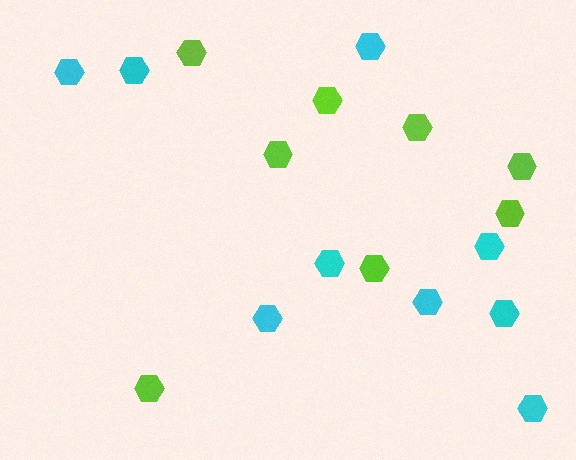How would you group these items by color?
There are 2 groups: one group of cyan hexagons (9) and one group of lime hexagons (8).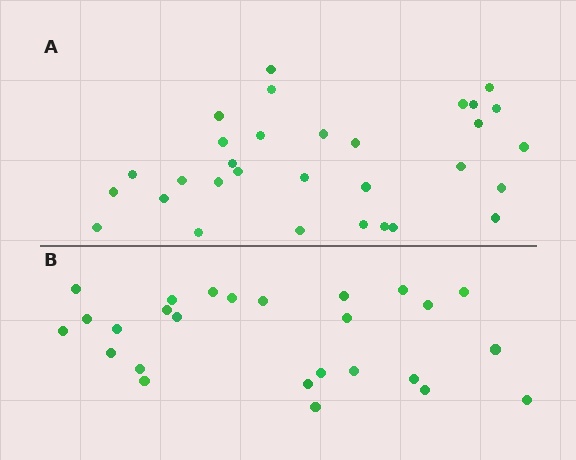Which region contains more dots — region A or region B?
Region A (the top region) has more dots.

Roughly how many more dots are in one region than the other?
Region A has about 5 more dots than region B.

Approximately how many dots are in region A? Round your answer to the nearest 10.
About 30 dots. (The exact count is 31, which rounds to 30.)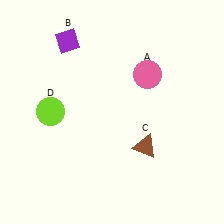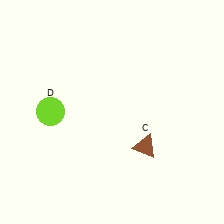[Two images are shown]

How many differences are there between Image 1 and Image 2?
There are 2 differences between the two images.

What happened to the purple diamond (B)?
The purple diamond (B) was removed in Image 2. It was in the top-left area of Image 1.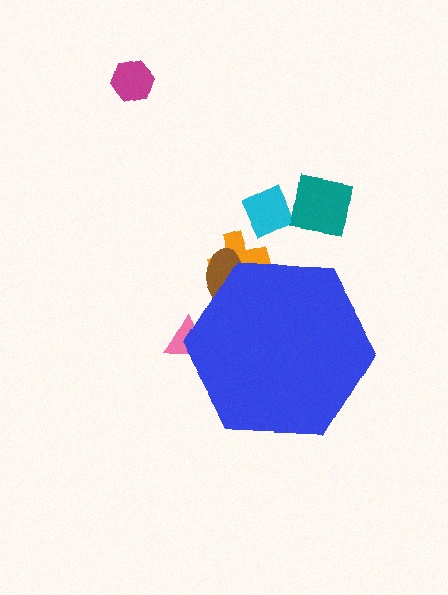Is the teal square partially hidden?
No, the teal square is fully visible.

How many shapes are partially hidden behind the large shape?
3 shapes are partially hidden.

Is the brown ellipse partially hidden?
Yes, the brown ellipse is partially hidden behind the blue hexagon.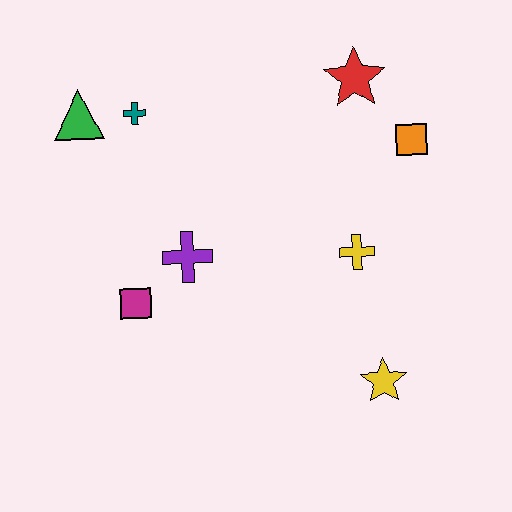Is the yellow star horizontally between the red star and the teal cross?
No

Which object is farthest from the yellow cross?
The green triangle is farthest from the yellow cross.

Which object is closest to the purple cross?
The magenta square is closest to the purple cross.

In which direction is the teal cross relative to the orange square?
The teal cross is to the left of the orange square.